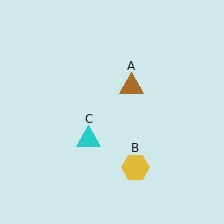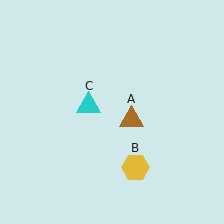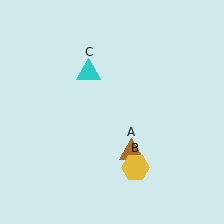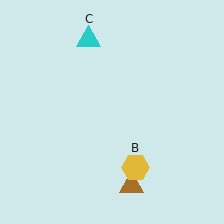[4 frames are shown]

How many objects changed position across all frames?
2 objects changed position: brown triangle (object A), cyan triangle (object C).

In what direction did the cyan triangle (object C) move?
The cyan triangle (object C) moved up.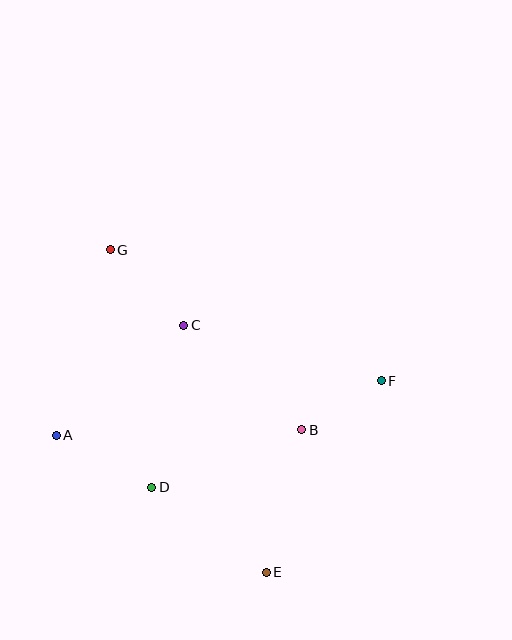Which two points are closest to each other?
Points B and F are closest to each other.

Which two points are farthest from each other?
Points E and G are farthest from each other.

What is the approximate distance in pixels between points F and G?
The distance between F and G is approximately 301 pixels.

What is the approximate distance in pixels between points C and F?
The distance between C and F is approximately 205 pixels.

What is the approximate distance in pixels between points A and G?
The distance between A and G is approximately 193 pixels.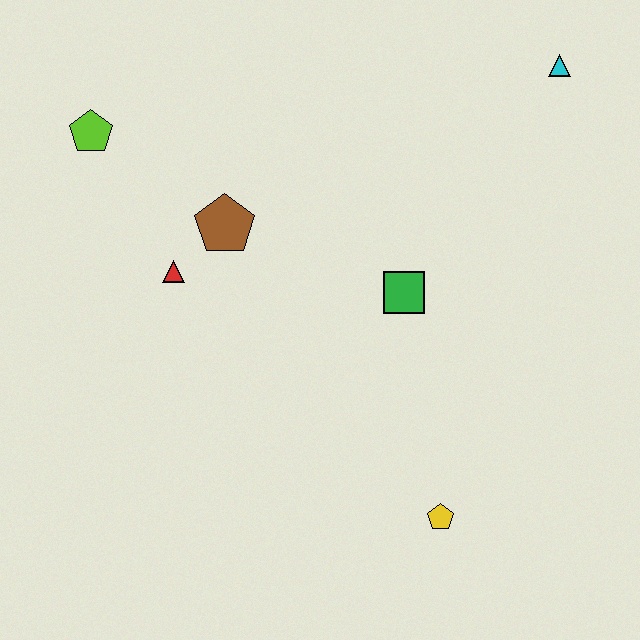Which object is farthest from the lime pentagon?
The yellow pentagon is farthest from the lime pentagon.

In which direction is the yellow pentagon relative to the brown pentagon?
The yellow pentagon is below the brown pentagon.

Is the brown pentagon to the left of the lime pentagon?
No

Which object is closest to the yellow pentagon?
The green square is closest to the yellow pentagon.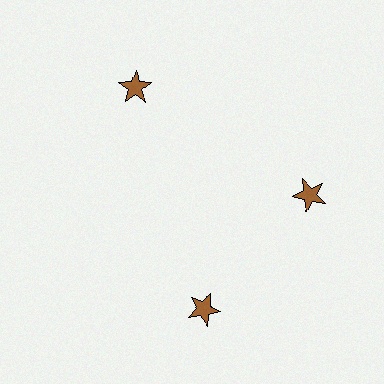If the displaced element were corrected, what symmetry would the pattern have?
It would have 3-fold rotational symmetry — the pattern would map onto itself every 120 degrees.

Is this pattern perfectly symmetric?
No. The 3 brown stars are arranged in a ring, but one element near the 7 o'clock position is rotated out of alignment along the ring, breaking the 3-fold rotational symmetry.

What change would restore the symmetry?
The symmetry would be restored by rotating it back into even spacing with its neighbors so that all 3 stars sit at equal angles and equal distance from the center.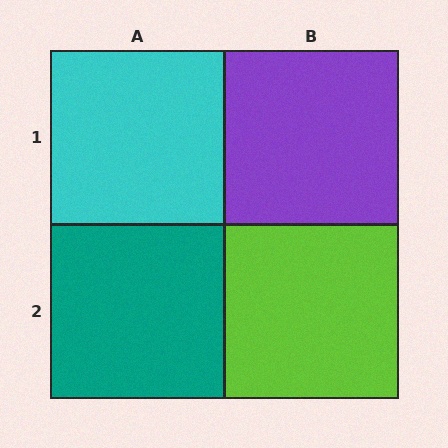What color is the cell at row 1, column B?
Purple.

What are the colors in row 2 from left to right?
Teal, lime.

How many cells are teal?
1 cell is teal.